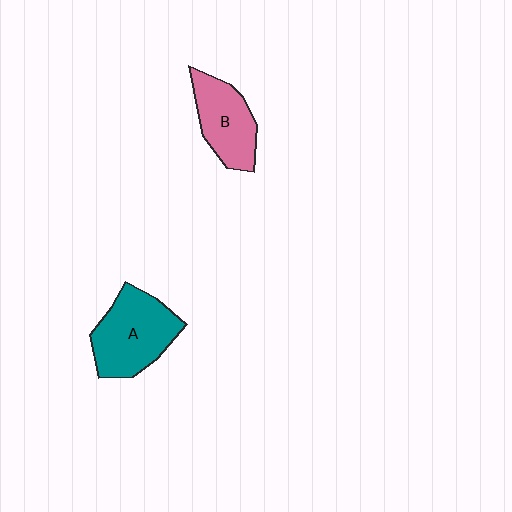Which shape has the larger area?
Shape A (teal).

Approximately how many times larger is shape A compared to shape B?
Approximately 1.3 times.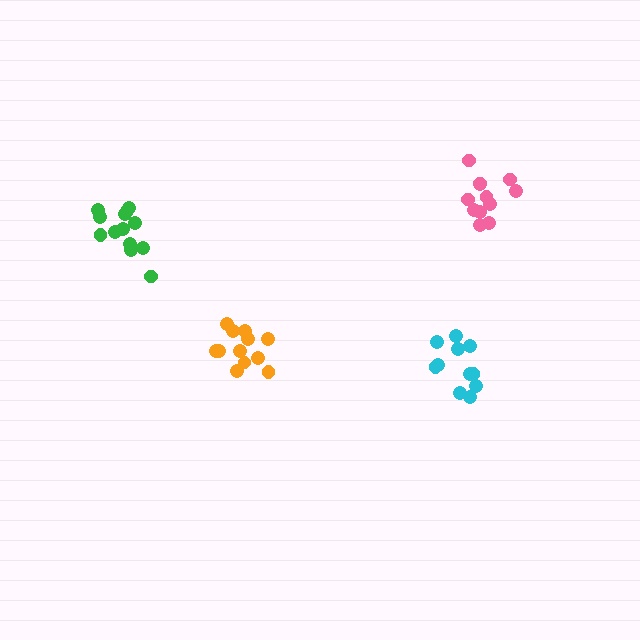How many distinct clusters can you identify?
There are 4 distinct clusters.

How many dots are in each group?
Group 1: 13 dots, Group 2: 11 dots, Group 3: 12 dots, Group 4: 12 dots (48 total).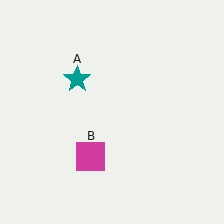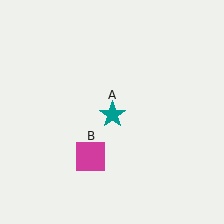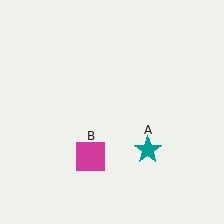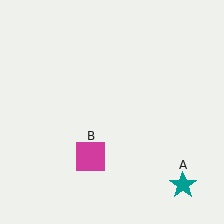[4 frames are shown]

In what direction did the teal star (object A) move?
The teal star (object A) moved down and to the right.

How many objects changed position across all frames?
1 object changed position: teal star (object A).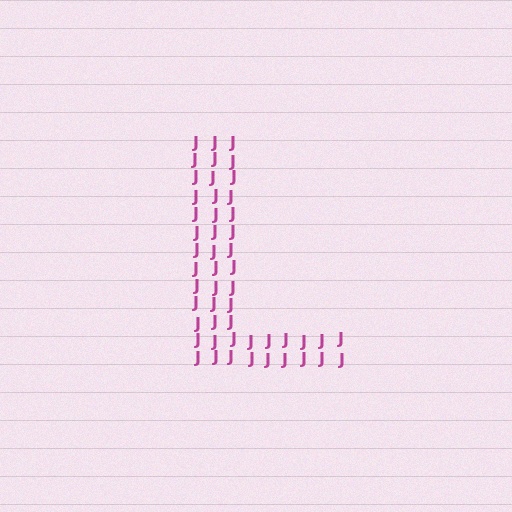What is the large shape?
The large shape is the letter L.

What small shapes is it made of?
It is made of small letter J's.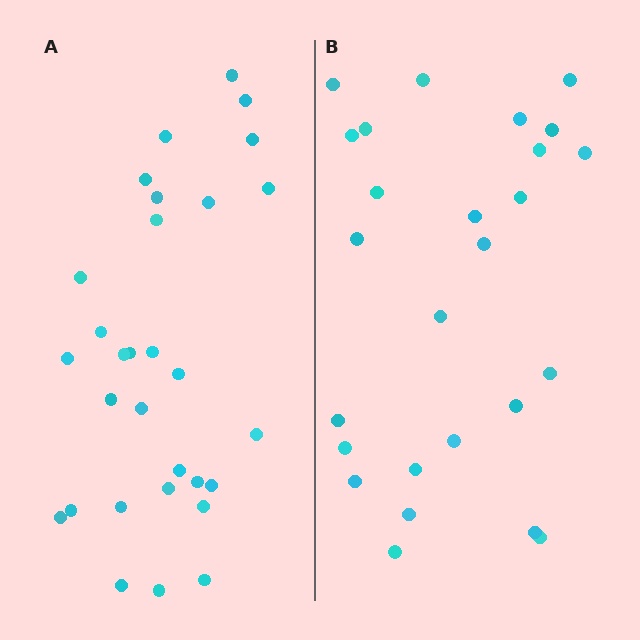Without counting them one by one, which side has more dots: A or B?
Region A (the left region) has more dots.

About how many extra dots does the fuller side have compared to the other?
Region A has about 4 more dots than region B.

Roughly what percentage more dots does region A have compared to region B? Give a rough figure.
About 15% more.